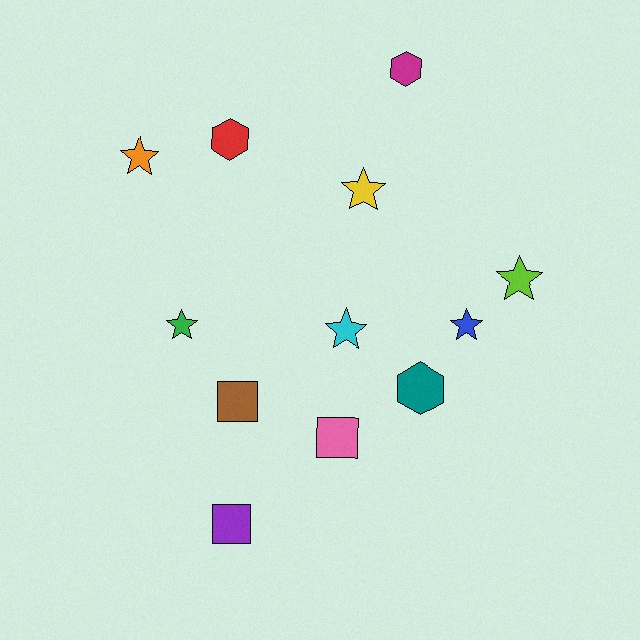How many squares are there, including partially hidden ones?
There are 3 squares.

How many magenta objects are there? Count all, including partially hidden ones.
There is 1 magenta object.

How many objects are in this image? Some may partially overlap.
There are 12 objects.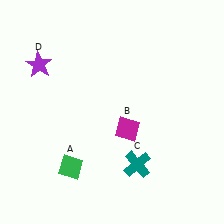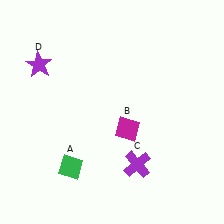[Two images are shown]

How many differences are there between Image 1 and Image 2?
There is 1 difference between the two images.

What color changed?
The cross (C) changed from teal in Image 1 to purple in Image 2.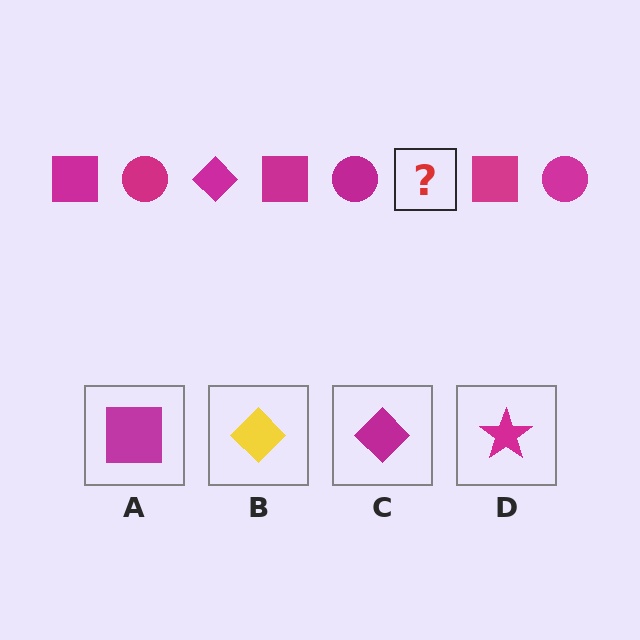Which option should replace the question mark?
Option C.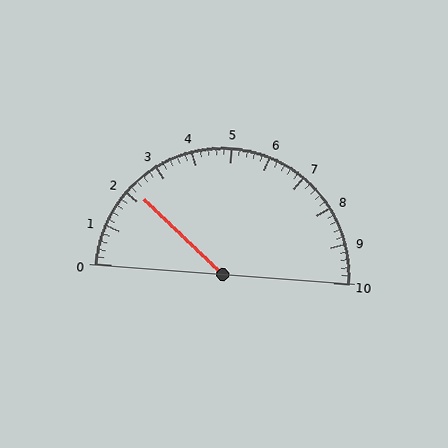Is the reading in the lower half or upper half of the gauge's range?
The reading is in the lower half of the range (0 to 10).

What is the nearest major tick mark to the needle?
The nearest major tick mark is 2.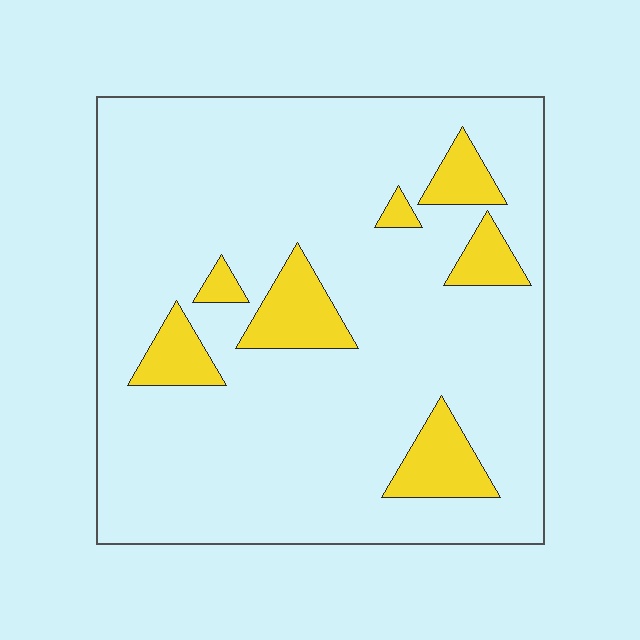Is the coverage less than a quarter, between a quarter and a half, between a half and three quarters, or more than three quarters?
Less than a quarter.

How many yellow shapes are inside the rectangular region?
7.